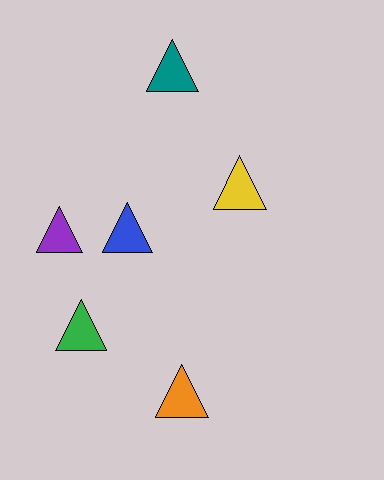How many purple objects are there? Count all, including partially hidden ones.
There is 1 purple object.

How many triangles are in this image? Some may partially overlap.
There are 6 triangles.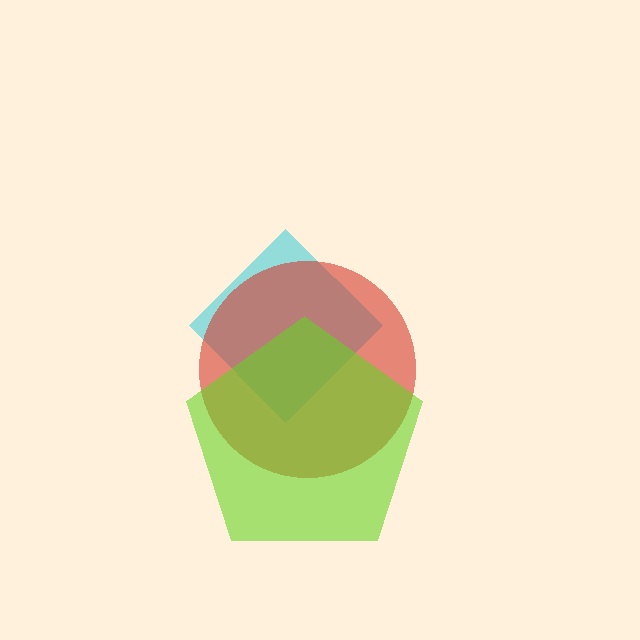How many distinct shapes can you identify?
There are 3 distinct shapes: a cyan diamond, a red circle, a lime pentagon.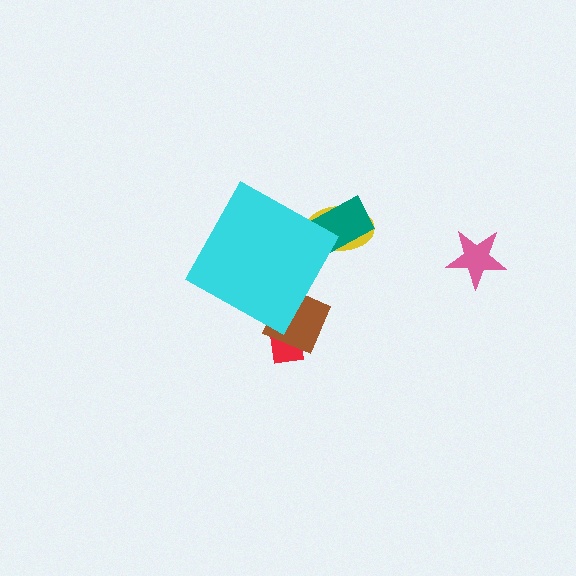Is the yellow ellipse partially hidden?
Yes, the yellow ellipse is partially hidden behind the cyan diamond.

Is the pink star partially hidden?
No, the pink star is fully visible.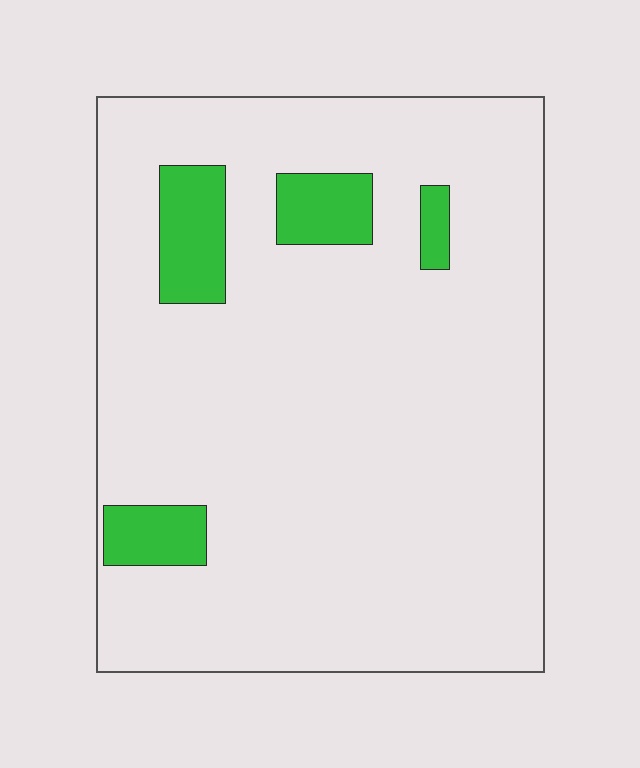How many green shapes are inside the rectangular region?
4.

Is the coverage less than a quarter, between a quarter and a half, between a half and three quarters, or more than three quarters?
Less than a quarter.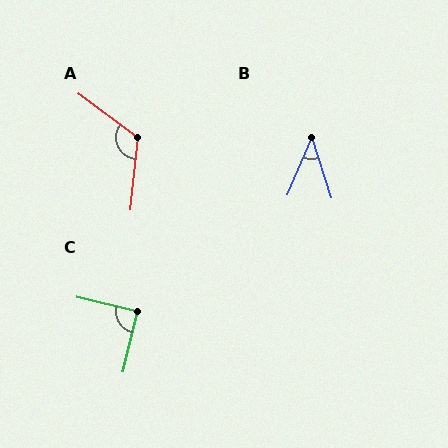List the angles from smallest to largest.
B (41°), C (90°), A (121°).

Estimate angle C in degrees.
Approximately 90 degrees.